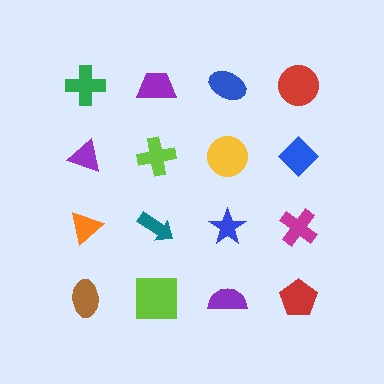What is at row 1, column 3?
A blue ellipse.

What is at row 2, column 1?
A purple triangle.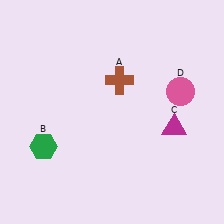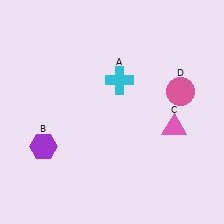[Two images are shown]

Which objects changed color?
A changed from brown to cyan. B changed from green to purple. C changed from magenta to pink.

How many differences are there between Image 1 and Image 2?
There are 3 differences between the two images.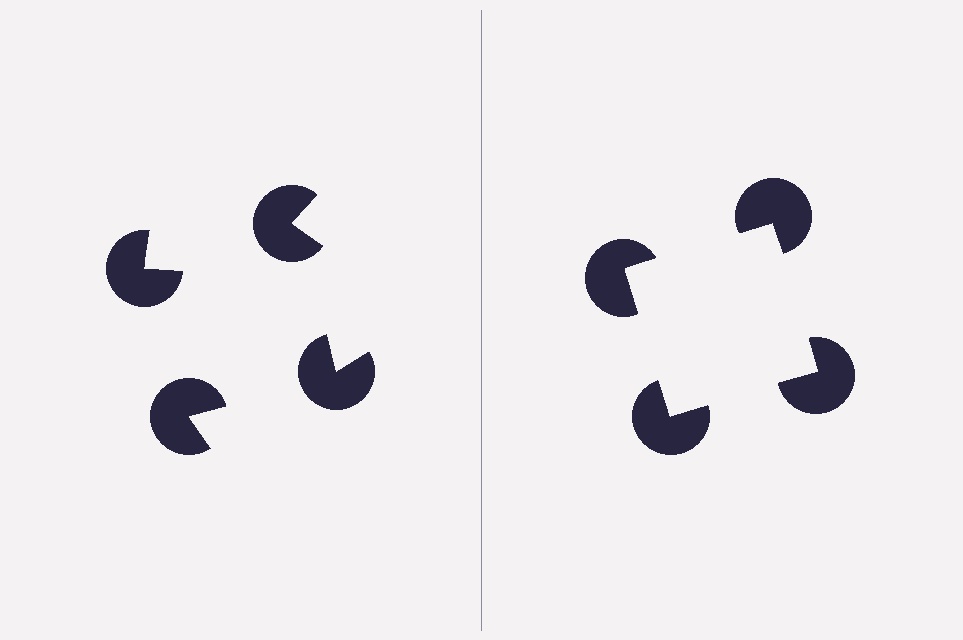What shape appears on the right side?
An illusory square.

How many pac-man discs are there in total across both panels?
8 — 4 on each side.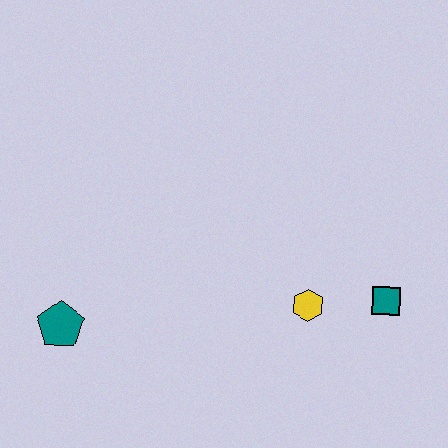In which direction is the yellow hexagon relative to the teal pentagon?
The yellow hexagon is to the right of the teal pentagon.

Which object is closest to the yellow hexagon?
The teal square is closest to the yellow hexagon.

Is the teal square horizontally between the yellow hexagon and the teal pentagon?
No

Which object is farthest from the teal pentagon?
The teal square is farthest from the teal pentagon.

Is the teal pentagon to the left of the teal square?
Yes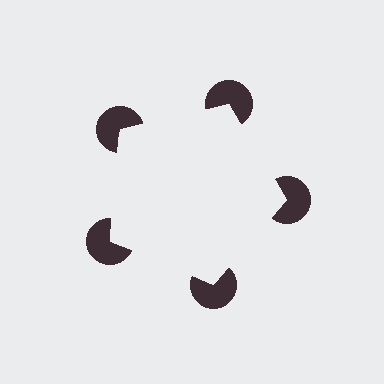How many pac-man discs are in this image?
There are 5 — one at each vertex of the illusory pentagon.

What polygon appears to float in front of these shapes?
An illusory pentagon — its edges are inferred from the aligned wedge cuts in the pac-man discs, not physically drawn.